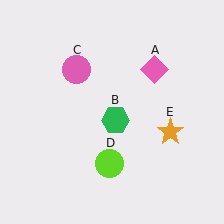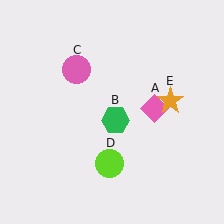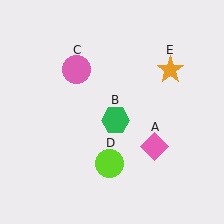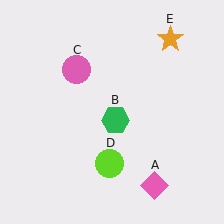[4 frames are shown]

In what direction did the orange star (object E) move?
The orange star (object E) moved up.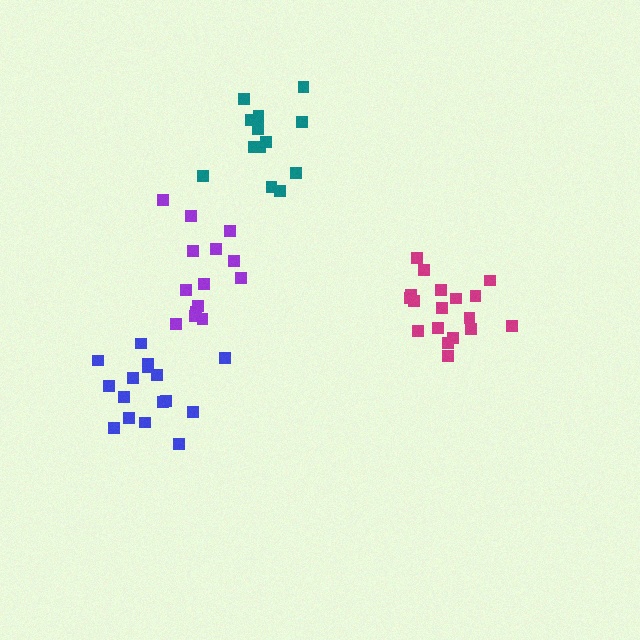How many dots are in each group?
Group 1: 18 dots, Group 2: 16 dots, Group 3: 14 dots, Group 4: 14 dots (62 total).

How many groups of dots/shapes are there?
There are 4 groups.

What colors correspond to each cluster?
The clusters are colored: magenta, blue, purple, teal.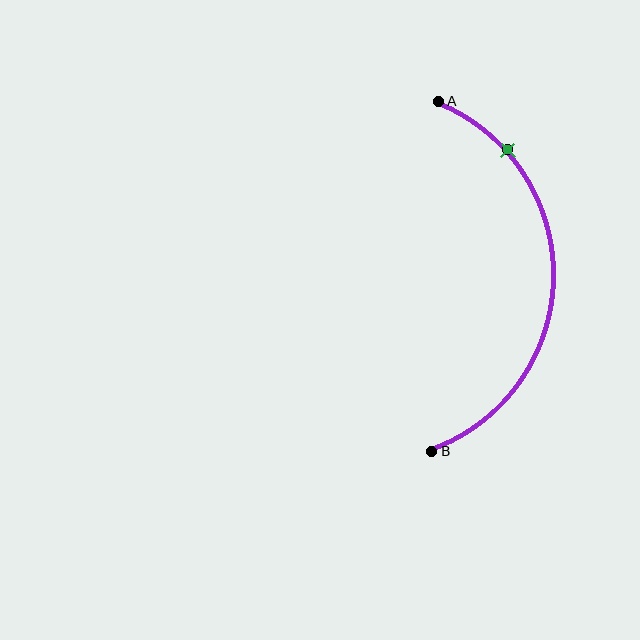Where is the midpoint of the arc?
The arc midpoint is the point on the curve farthest from the straight line joining A and B. It sits to the right of that line.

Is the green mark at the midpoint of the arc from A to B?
No. The green mark lies on the arc but is closer to endpoint A. The arc midpoint would be at the point on the curve equidistant along the arc from both A and B.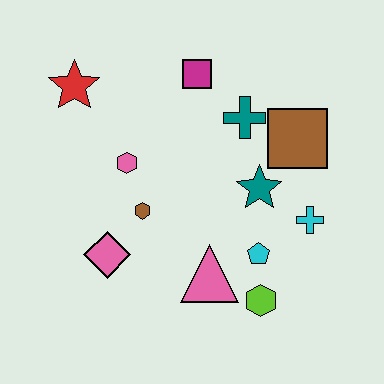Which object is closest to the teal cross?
The brown square is closest to the teal cross.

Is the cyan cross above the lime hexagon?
Yes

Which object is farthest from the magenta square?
The lime hexagon is farthest from the magenta square.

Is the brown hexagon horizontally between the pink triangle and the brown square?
No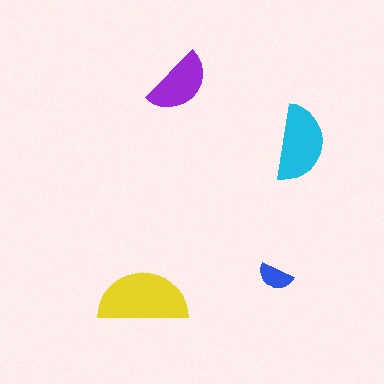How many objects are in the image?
There are 4 objects in the image.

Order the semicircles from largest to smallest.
the yellow one, the cyan one, the purple one, the blue one.